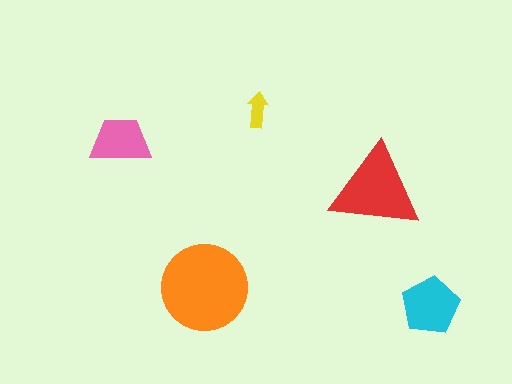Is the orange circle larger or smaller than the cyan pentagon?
Larger.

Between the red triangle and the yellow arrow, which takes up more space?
The red triangle.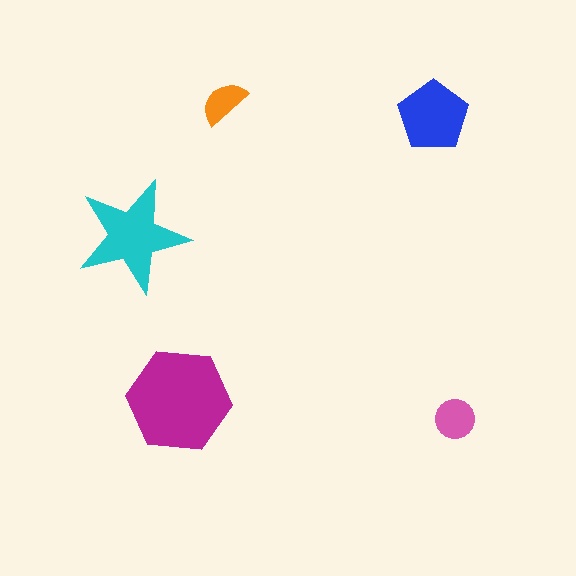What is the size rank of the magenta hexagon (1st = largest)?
1st.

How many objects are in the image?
There are 5 objects in the image.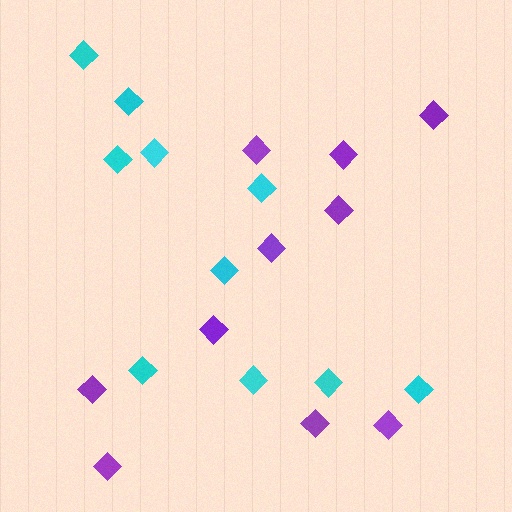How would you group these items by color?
There are 2 groups: one group of purple diamonds (10) and one group of cyan diamonds (10).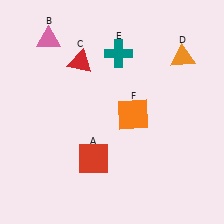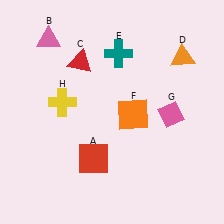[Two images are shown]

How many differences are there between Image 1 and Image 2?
There are 2 differences between the two images.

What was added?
A pink diamond (G), a yellow cross (H) were added in Image 2.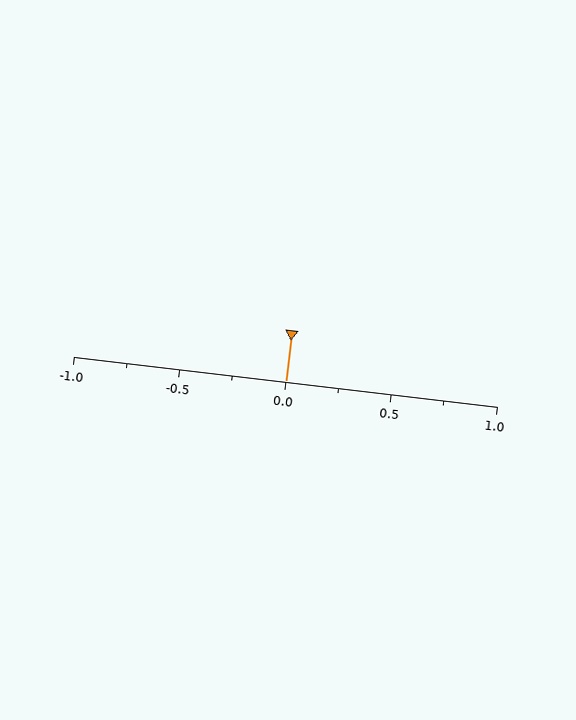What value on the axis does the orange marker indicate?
The marker indicates approximately 0.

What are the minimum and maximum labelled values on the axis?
The axis runs from -1.0 to 1.0.